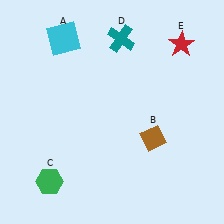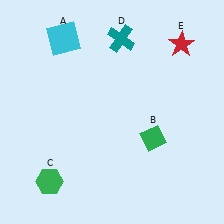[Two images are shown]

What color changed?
The diamond (B) changed from brown in Image 1 to green in Image 2.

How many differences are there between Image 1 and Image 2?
There is 1 difference between the two images.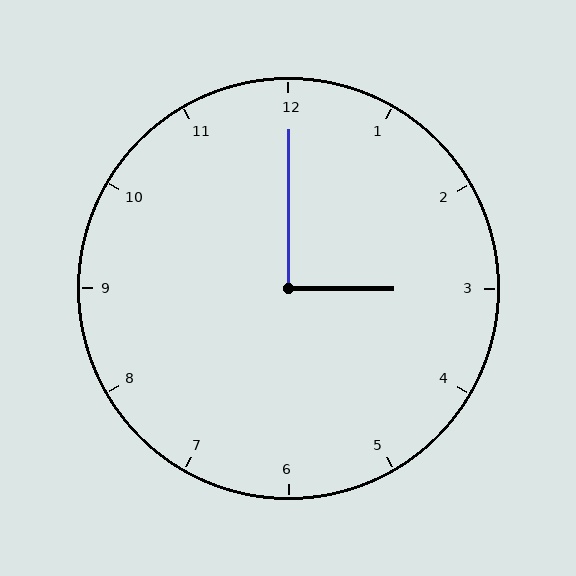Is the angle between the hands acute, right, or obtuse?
It is right.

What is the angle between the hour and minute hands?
Approximately 90 degrees.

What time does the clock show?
3:00.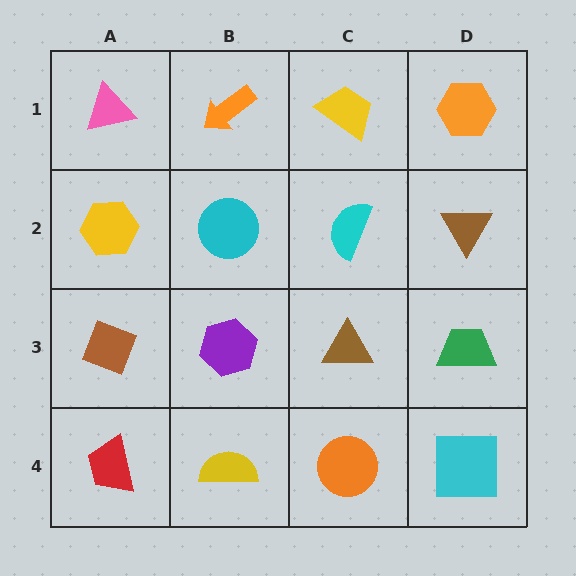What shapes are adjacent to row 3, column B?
A cyan circle (row 2, column B), a yellow semicircle (row 4, column B), a brown diamond (row 3, column A), a brown triangle (row 3, column C).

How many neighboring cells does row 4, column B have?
3.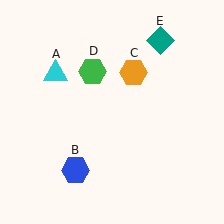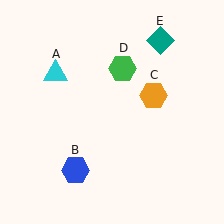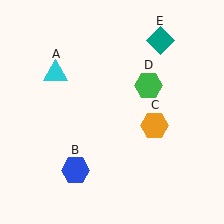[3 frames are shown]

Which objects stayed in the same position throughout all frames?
Cyan triangle (object A) and blue hexagon (object B) and teal diamond (object E) remained stationary.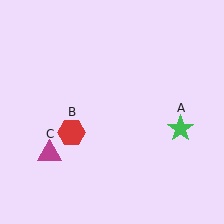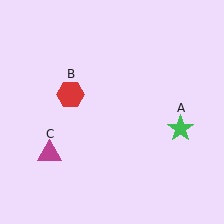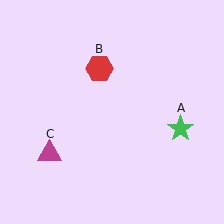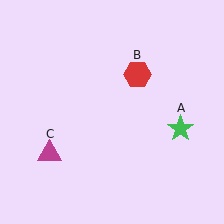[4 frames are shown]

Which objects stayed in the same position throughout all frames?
Green star (object A) and magenta triangle (object C) remained stationary.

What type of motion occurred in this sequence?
The red hexagon (object B) rotated clockwise around the center of the scene.